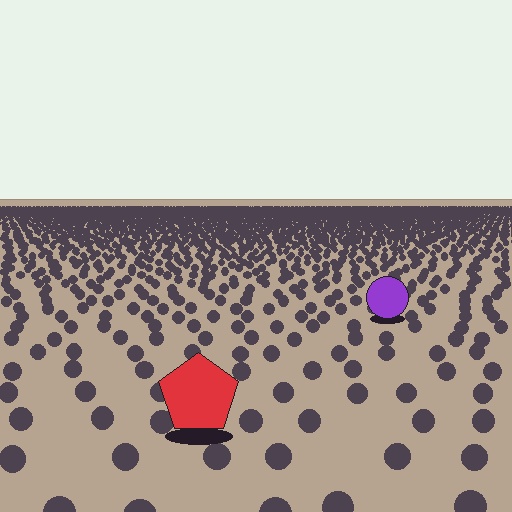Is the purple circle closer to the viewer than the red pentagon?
No. The red pentagon is closer — you can tell from the texture gradient: the ground texture is coarser near it.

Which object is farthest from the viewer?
The purple circle is farthest from the viewer. It appears smaller and the ground texture around it is denser.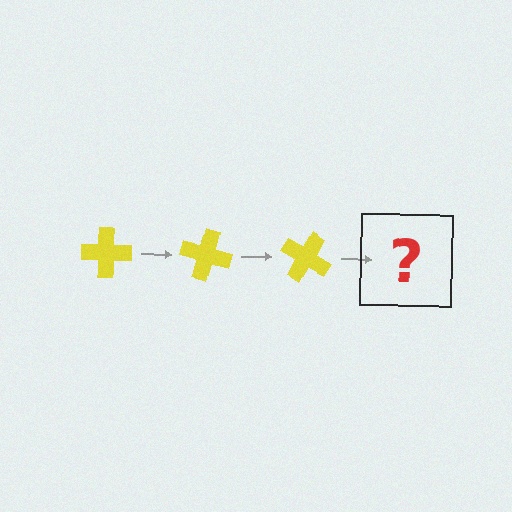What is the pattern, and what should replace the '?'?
The pattern is that the cross rotates 15 degrees each step. The '?' should be a yellow cross rotated 45 degrees.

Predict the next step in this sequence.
The next step is a yellow cross rotated 45 degrees.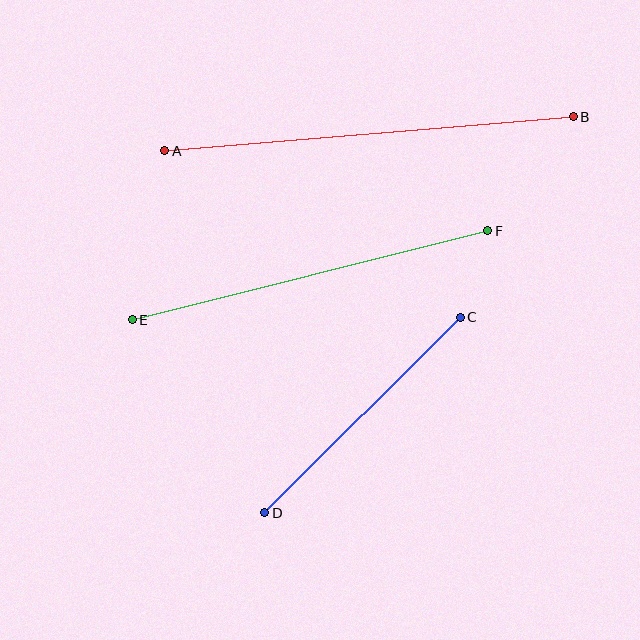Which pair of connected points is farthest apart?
Points A and B are farthest apart.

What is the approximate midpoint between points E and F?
The midpoint is at approximately (310, 275) pixels.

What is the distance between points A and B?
The distance is approximately 410 pixels.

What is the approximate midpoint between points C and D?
The midpoint is at approximately (362, 415) pixels.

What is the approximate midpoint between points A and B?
The midpoint is at approximately (369, 134) pixels.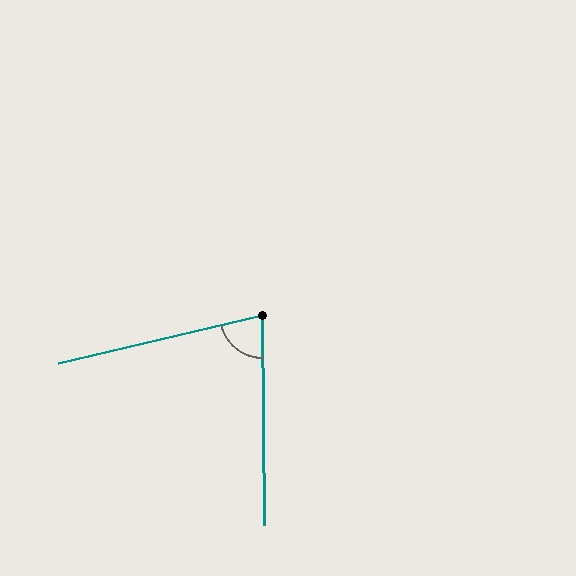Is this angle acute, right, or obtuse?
It is acute.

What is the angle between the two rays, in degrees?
Approximately 77 degrees.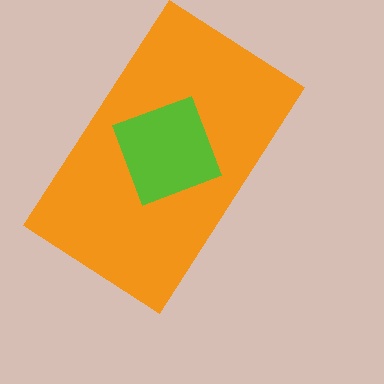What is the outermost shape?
The orange rectangle.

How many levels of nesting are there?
2.